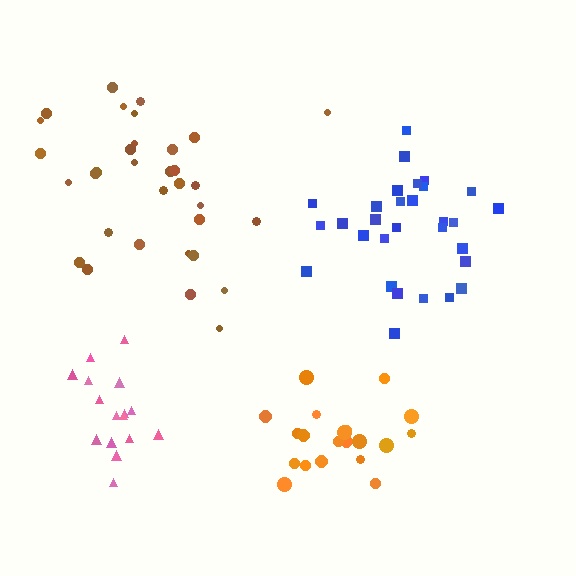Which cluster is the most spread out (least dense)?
Brown.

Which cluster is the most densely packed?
Orange.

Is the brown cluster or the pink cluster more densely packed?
Pink.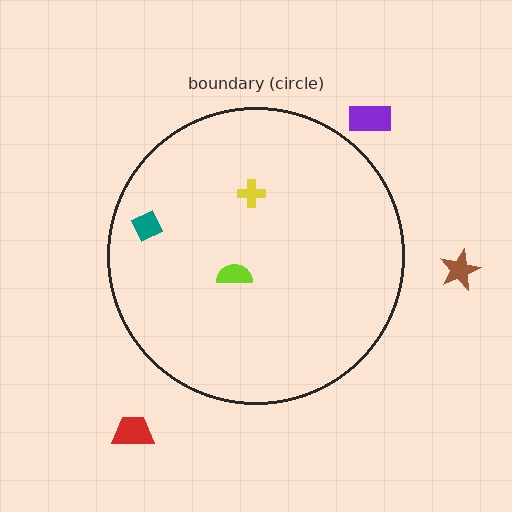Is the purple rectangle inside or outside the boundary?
Outside.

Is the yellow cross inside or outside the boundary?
Inside.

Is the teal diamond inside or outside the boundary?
Inside.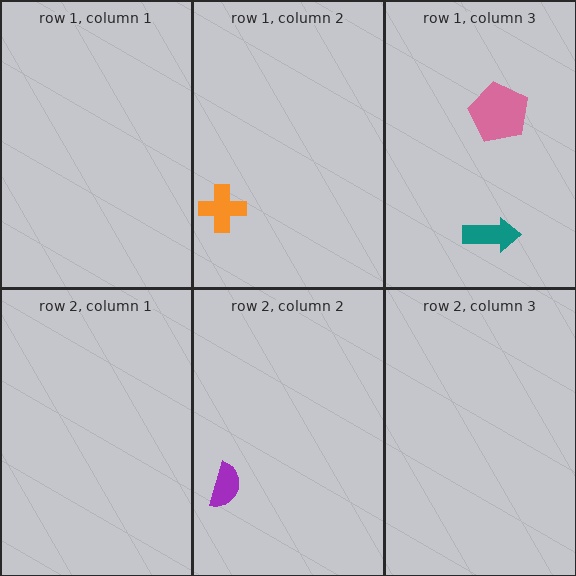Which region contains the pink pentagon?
The row 1, column 3 region.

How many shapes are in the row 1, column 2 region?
1.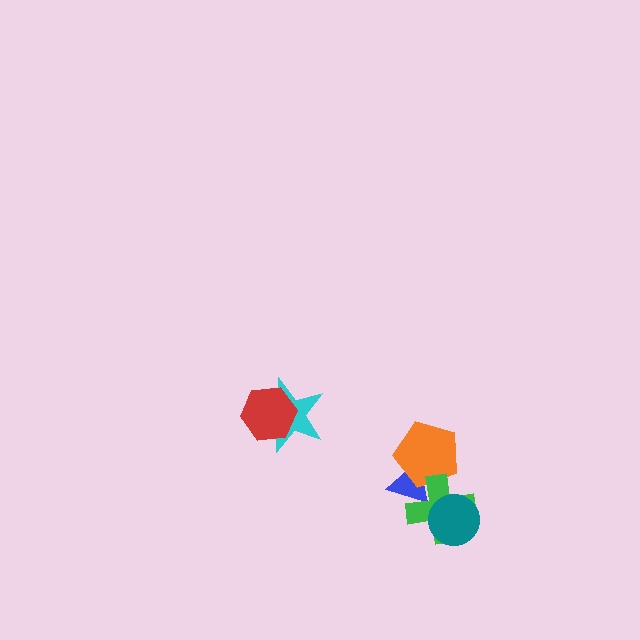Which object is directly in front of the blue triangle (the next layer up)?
The orange pentagon is directly in front of the blue triangle.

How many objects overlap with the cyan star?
1 object overlaps with the cyan star.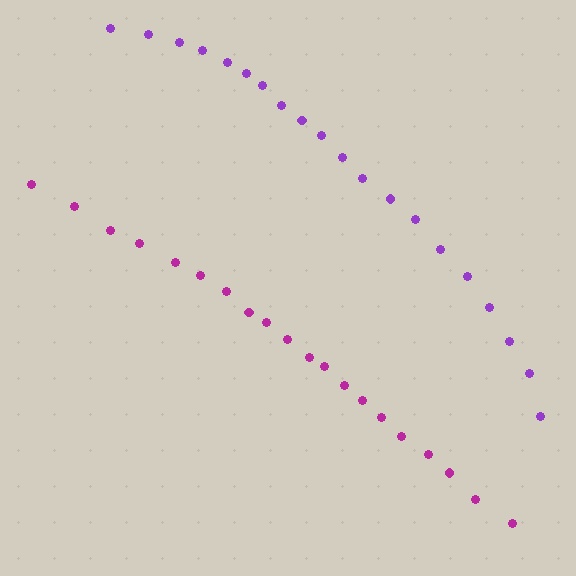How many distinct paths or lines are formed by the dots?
There are 2 distinct paths.